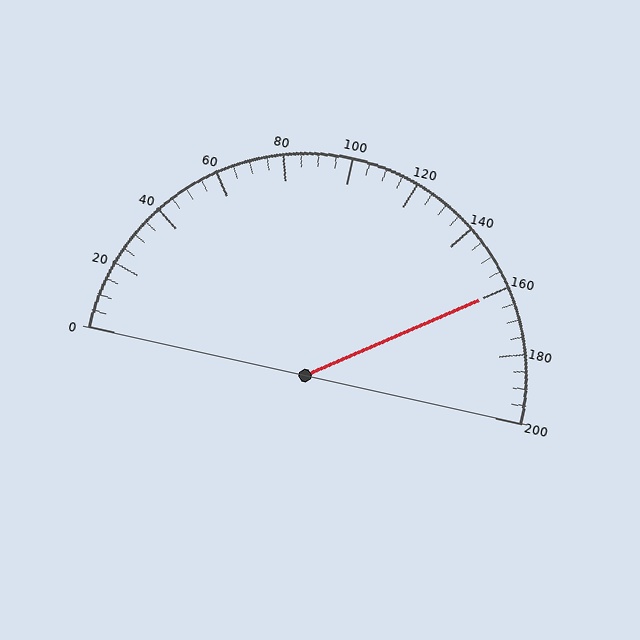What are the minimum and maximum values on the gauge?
The gauge ranges from 0 to 200.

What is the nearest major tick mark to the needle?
The nearest major tick mark is 160.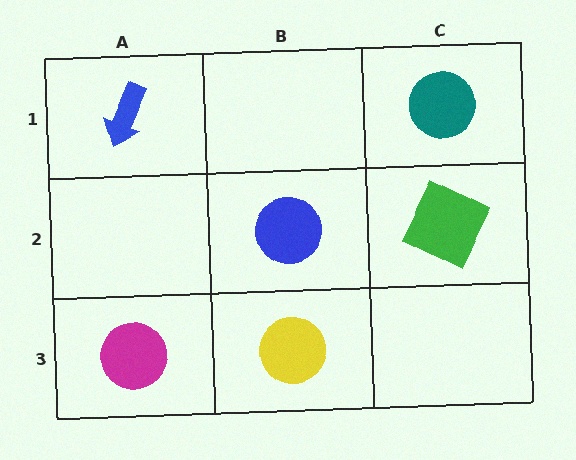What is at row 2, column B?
A blue circle.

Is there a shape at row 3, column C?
No, that cell is empty.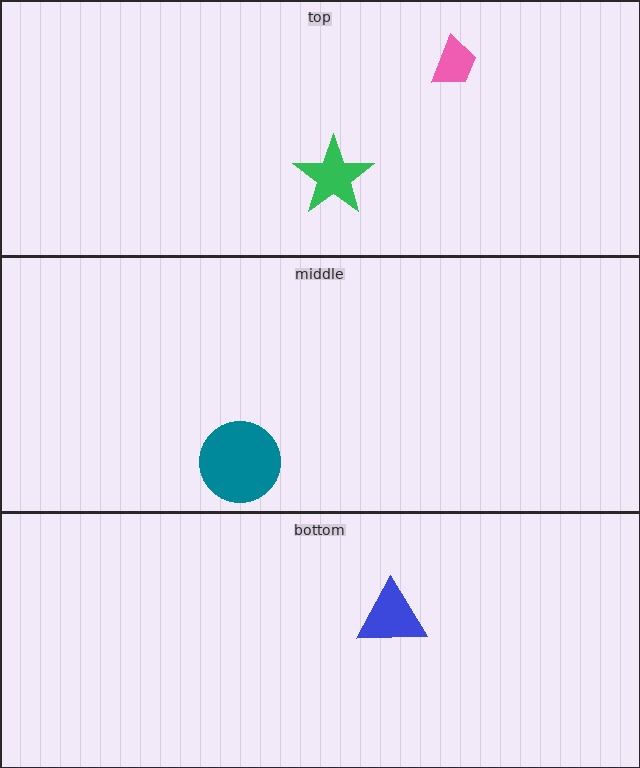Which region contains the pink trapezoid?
The top region.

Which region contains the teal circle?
The middle region.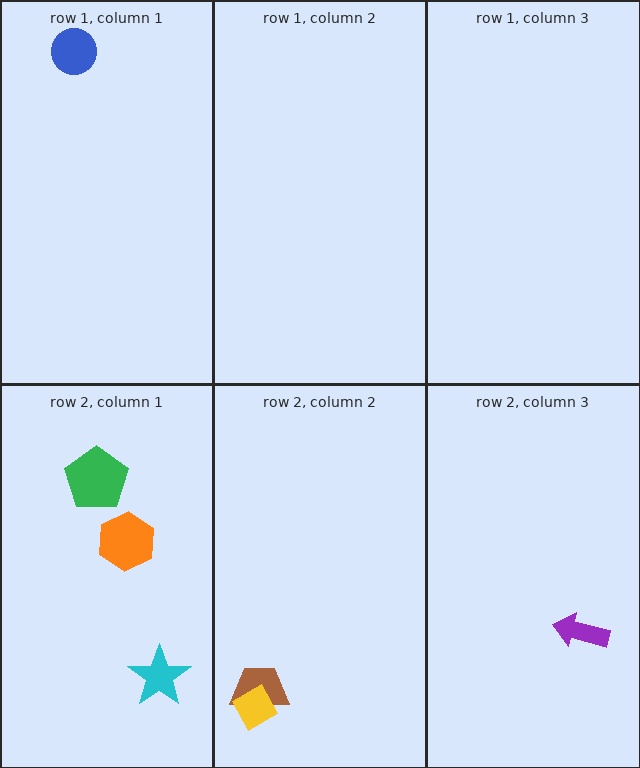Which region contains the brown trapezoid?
The row 2, column 2 region.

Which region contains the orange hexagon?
The row 2, column 1 region.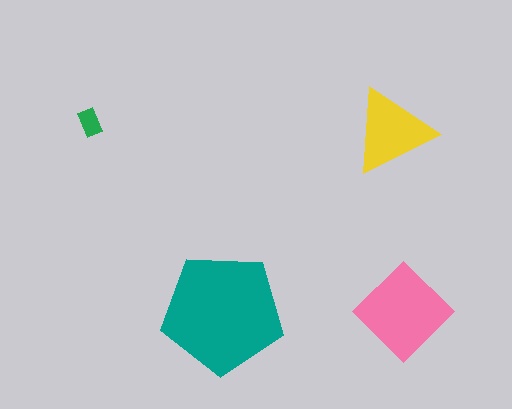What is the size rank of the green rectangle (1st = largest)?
4th.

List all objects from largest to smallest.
The teal pentagon, the pink diamond, the yellow triangle, the green rectangle.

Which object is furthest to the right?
The pink diamond is rightmost.